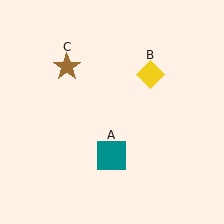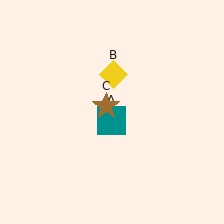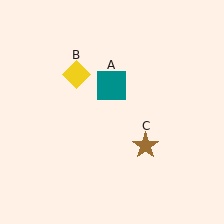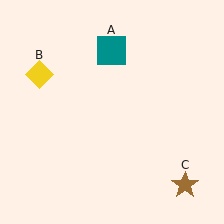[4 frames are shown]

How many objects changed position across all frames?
3 objects changed position: teal square (object A), yellow diamond (object B), brown star (object C).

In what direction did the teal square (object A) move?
The teal square (object A) moved up.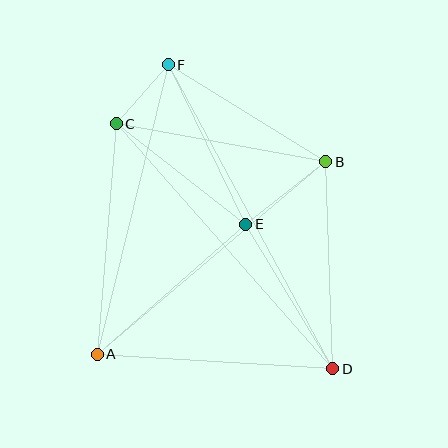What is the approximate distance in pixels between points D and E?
The distance between D and E is approximately 169 pixels.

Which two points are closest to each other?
Points C and F are closest to each other.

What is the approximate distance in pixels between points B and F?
The distance between B and F is approximately 185 pixels.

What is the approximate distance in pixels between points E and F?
The distance between E and F is approximately 178 pixels.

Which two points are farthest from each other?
Points D and F are farthest from each other.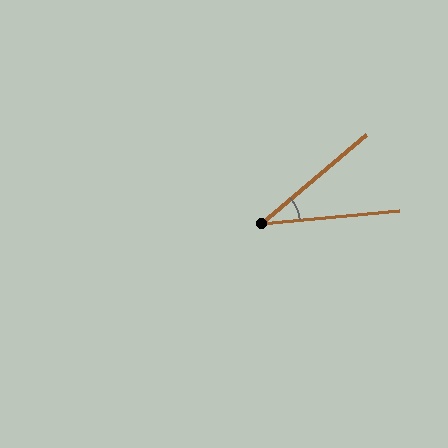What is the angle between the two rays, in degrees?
Approximately 35 degrees.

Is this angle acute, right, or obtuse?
It is acute.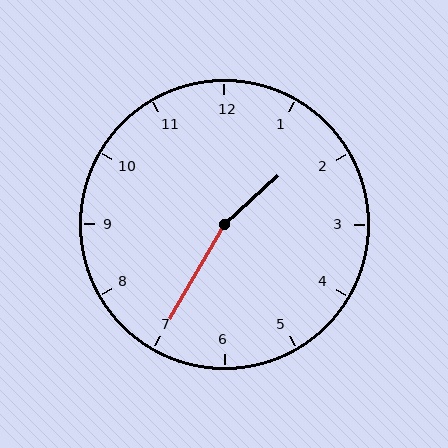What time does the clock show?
1:35.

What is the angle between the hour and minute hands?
Approximately 162 degrees.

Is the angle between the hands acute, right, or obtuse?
It is obtuse.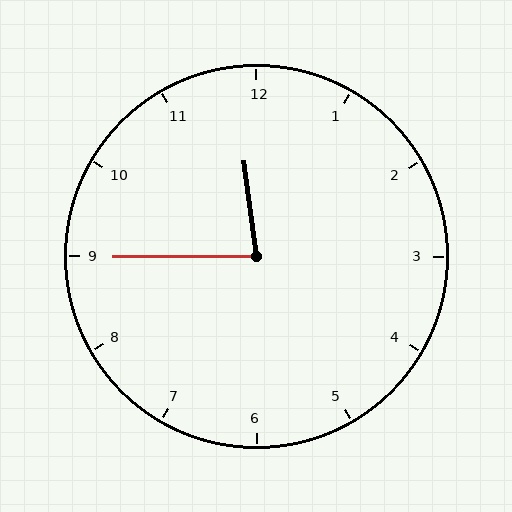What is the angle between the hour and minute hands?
Approximately 82 degrees.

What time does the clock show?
11:45.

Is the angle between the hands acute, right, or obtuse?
It is acute.